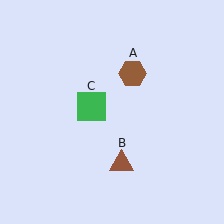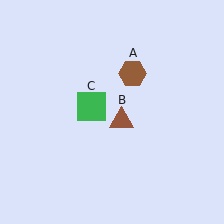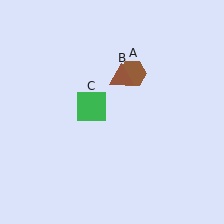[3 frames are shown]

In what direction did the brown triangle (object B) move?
The brown triangle (object B) moved up.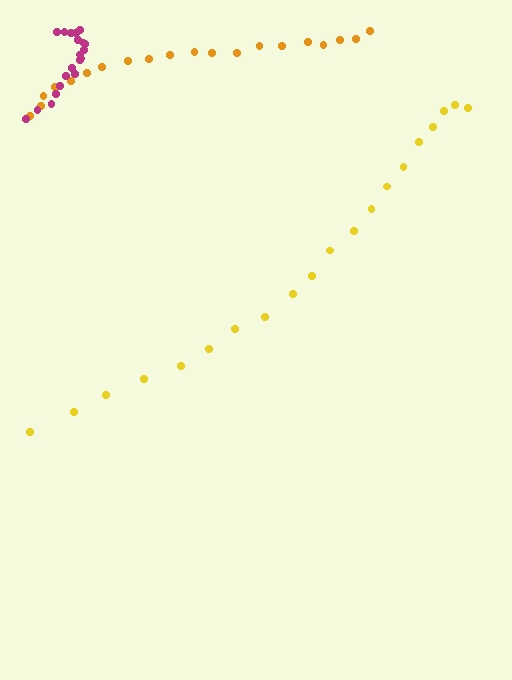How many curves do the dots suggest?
There are 3 distinct paths.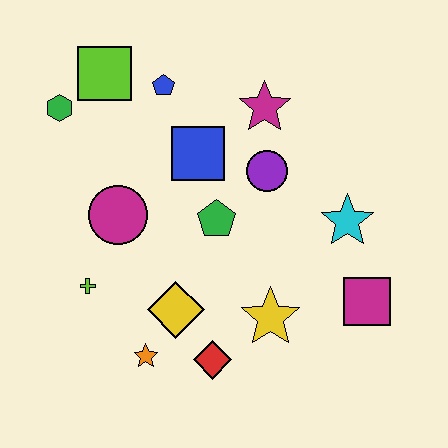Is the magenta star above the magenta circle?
Yes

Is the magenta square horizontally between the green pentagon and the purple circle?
No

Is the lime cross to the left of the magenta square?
Yes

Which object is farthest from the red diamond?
The lime square is farthest from the red diamond.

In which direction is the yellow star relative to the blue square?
The yellow star is below the blue square.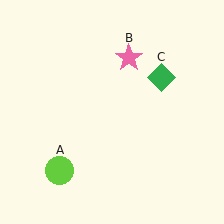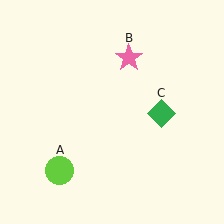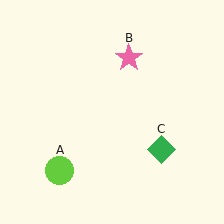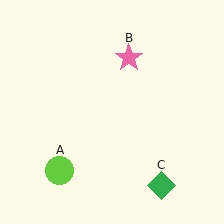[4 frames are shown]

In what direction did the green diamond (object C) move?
The green diamond (object C) moved down.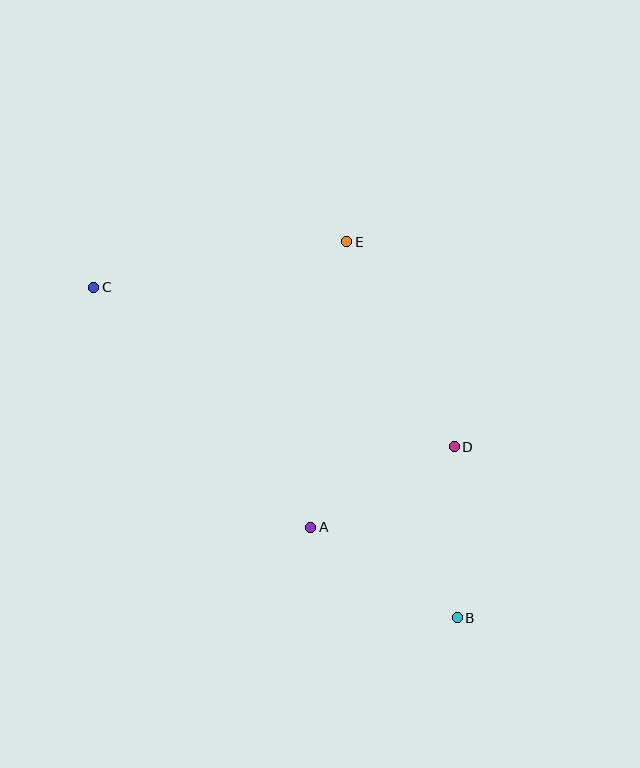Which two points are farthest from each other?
Points B and C are farthest from each other.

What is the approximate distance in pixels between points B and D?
The distance between B and D is approximately 171 pixels.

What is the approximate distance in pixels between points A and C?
The distance between A and C is approximately 323 pixels.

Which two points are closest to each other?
Points A and D are closest to each other.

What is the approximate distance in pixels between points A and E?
The distance between A and E is approximately 288 pixels.